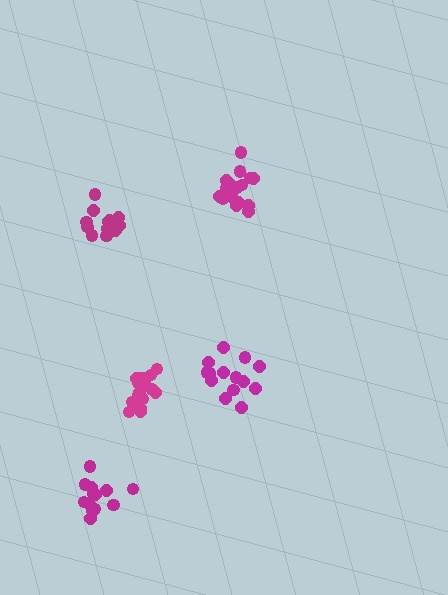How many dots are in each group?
Group 1: 17 dots, Group 2: 14 dots, Group 3: 13 dots, Group 4: 18 dots, Group 5: 14 dots (76 total).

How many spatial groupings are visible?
There are 5 spatial groupings.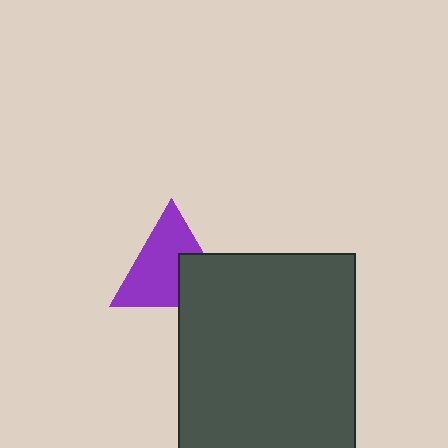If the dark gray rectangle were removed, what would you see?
You would see the complete purple triangle.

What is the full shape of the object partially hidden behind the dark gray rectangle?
The partially hidden object is a purple triangle.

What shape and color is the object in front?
The object in front is a dark gray rectangle.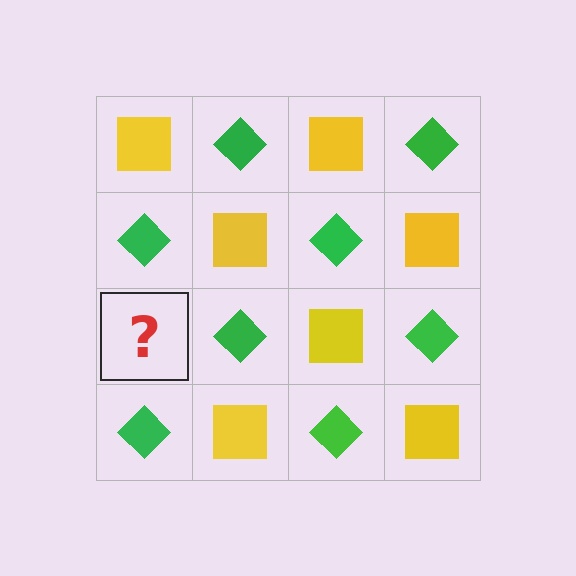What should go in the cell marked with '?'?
The missing cell should contain a yellow square.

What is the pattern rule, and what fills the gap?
The rule is that it alternates yellow square and green diamond in a checkerboard pattern. The gap should be filled with a yellow square.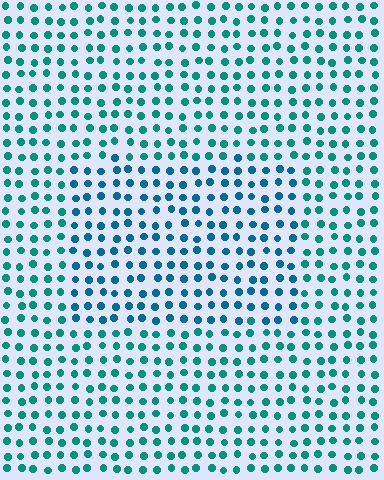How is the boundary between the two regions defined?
The boundary is defined purely by a slight shift in hue (about 24 degrees). Spacing, size, and orientation are identical on both sides.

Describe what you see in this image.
The image is filled with small teal elements in a uniform arrangement. A rectangle-shaped region is visible where the elements are tinted to a slightly different hue, forming a subtle color boundary.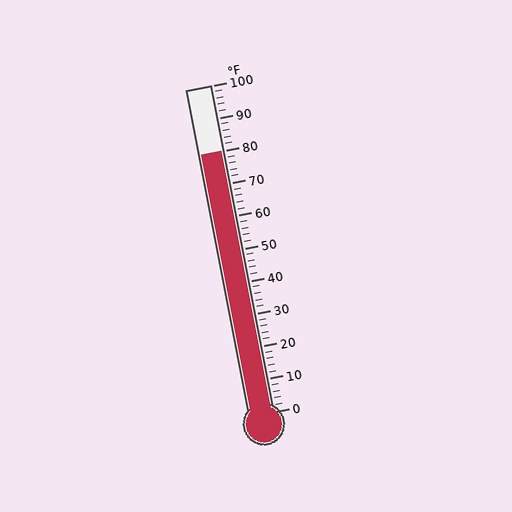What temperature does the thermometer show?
The thermometer shows approximately 80°F.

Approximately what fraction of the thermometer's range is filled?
The thermometer is filled to approximately 80% of its range.